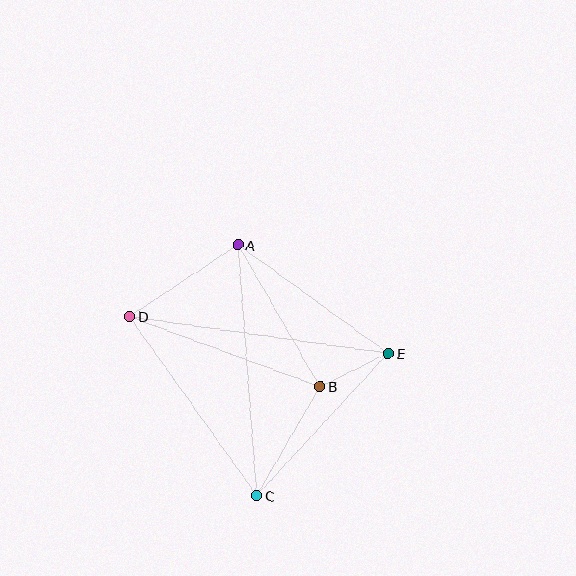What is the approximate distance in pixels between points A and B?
The distance between A and B is approximately 164 pixels.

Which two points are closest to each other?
Points B and E are closest to each other.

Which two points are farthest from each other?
Points D and E are farthest from each other.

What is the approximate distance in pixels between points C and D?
The distance between C and D is approximately 220 pixels.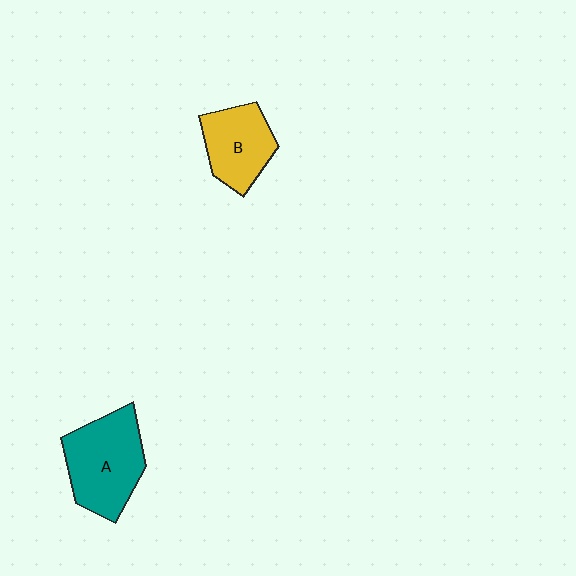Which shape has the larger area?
Shape A (teal).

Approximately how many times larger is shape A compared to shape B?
Approximately 1.4 times.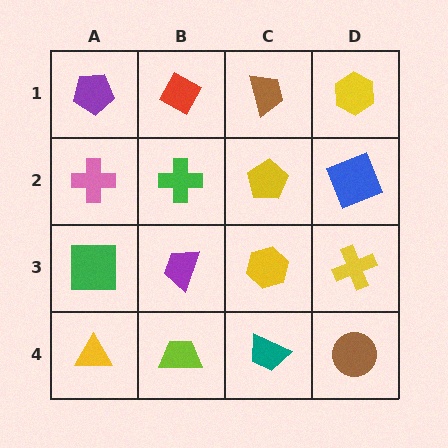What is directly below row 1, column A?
A pink cross.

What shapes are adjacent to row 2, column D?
A yellow hexagon (row 1, column D), a yellow cross (row 3, column D), a yellow pentagon (row 2, column C).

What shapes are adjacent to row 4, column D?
A yellow cross (row 3, column D), a teal trapezoid (row 4, column C).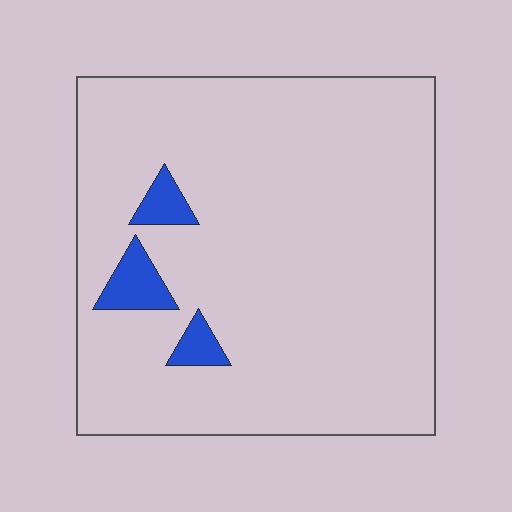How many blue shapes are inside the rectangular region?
3.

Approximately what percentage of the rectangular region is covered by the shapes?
Approximately 5%.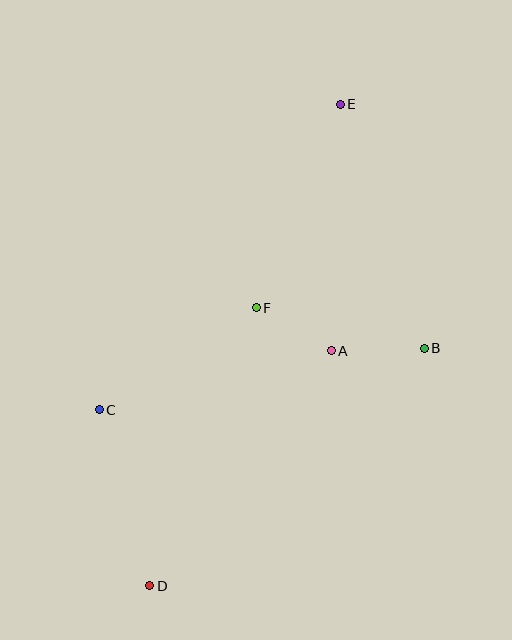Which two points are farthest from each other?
Points D and E are farthest from each other.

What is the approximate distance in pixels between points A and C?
The distance between A and C is approximately 239 pixels.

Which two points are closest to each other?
Points A and F are closest to each other.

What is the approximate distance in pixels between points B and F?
The distance between B and F is approximately 173 pixels.